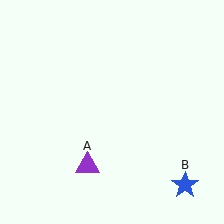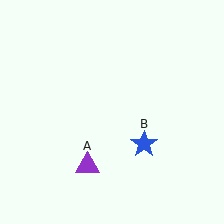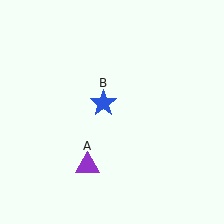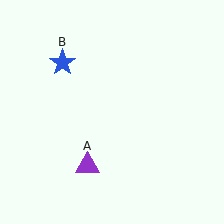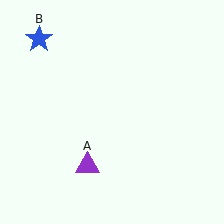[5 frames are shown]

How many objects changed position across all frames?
1 object changed position: blue star (object B).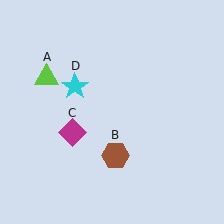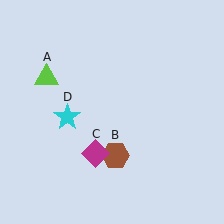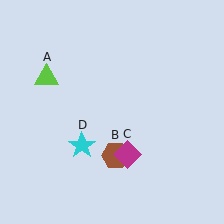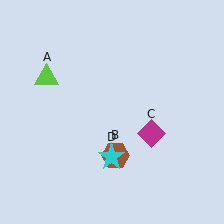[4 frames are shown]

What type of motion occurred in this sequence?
The magenta diamond (object C), cyan star (object D) rotated counterclockwise around the center of the scene.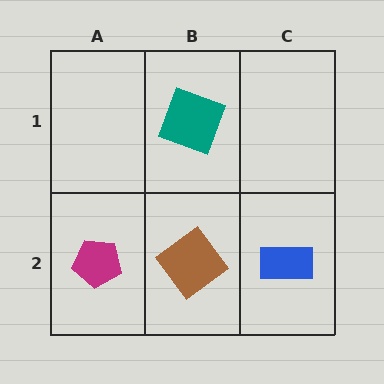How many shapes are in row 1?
1 shape.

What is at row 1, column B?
A teal square.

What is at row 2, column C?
A blue rectangle.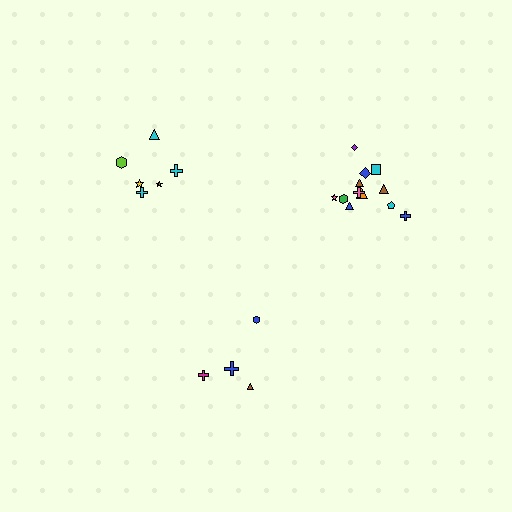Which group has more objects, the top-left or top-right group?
The top-right group.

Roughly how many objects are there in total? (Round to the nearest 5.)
Roughly 20 objects in total.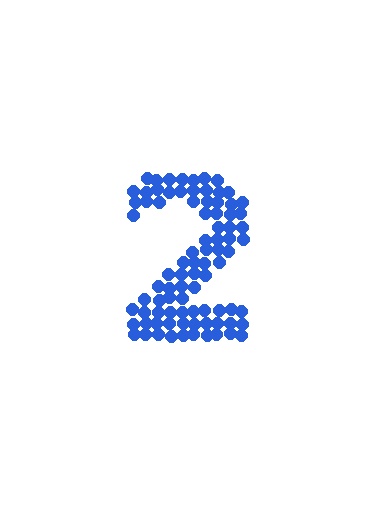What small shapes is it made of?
It is made of small circles.